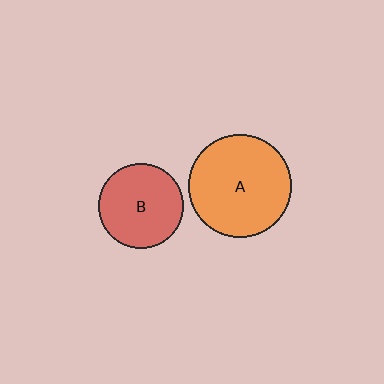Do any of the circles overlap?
No, none of the circles overlap.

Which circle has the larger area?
Circle A (orange).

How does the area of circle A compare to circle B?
Approximately 1.5 times.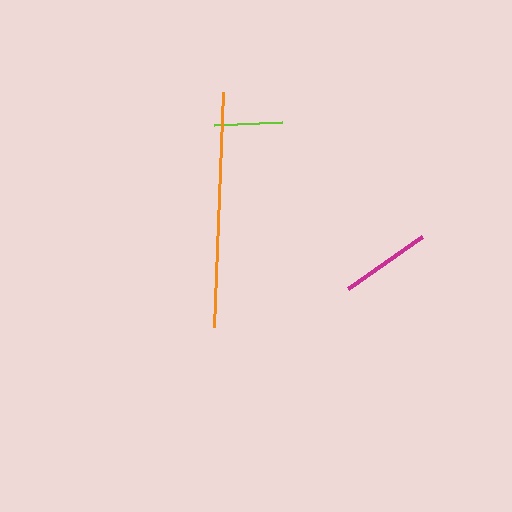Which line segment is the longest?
The orange line is the longest at approximately 234 pixels.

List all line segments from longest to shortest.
From longest to shortest: orange, magenta, lime.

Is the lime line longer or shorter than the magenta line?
The magenta line is longer than the lime line.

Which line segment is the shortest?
The lime line is the shortest at approximately 69 pixels.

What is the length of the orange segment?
The orange segment is approximately 234 pixels long.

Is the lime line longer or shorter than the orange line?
The orange line is longer than the lime line.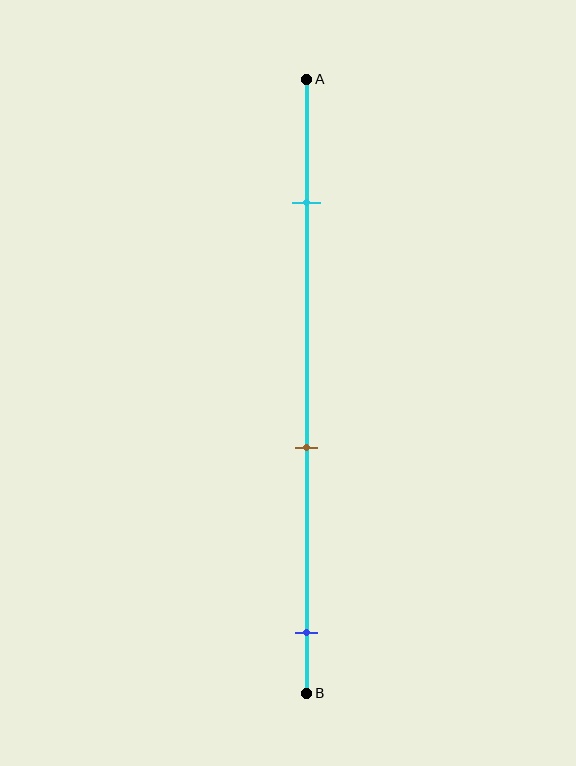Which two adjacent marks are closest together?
The brown and blue marks are the closest adjacent pair.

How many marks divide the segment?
There are 3 marks dividing the segment.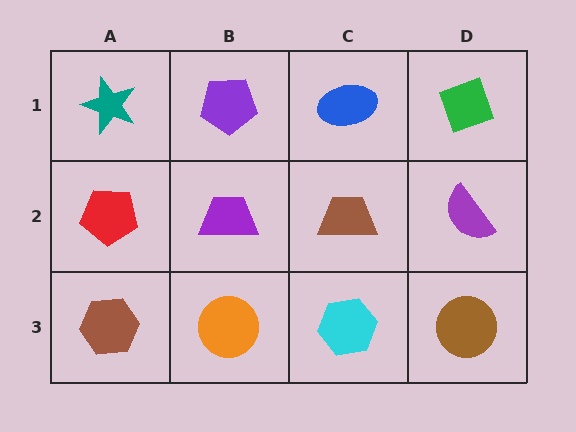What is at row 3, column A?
A brown hexagon.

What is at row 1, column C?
A blue ellipse.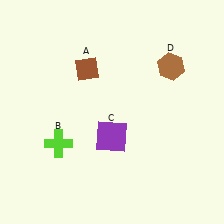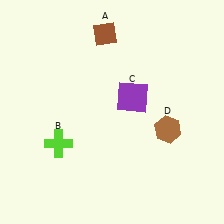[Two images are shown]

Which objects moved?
The objects that moved are: the brown diamond (A), the purple square (C), the brown hexagon (D).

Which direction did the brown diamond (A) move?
The brown diamond (A) moved up.